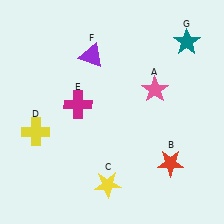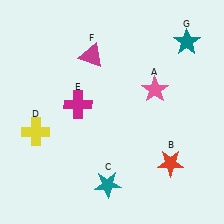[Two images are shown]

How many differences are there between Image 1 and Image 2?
There are 2 differences between the two images.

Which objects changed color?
C changed from yellow to teal. F changed from purple to magenta.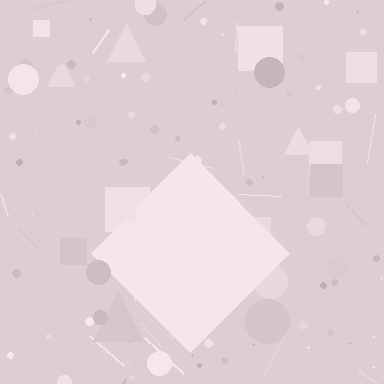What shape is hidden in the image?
A diamond is hidden in the image.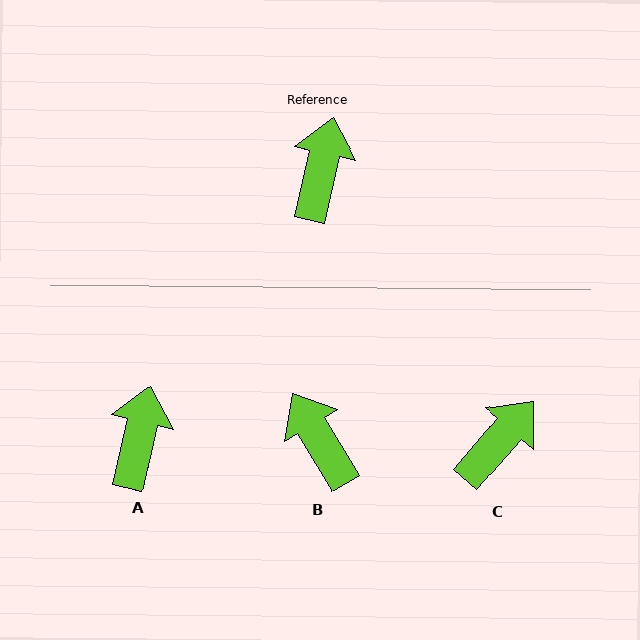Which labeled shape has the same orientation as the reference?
A.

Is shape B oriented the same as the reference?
No, it is off by about 44 degrees.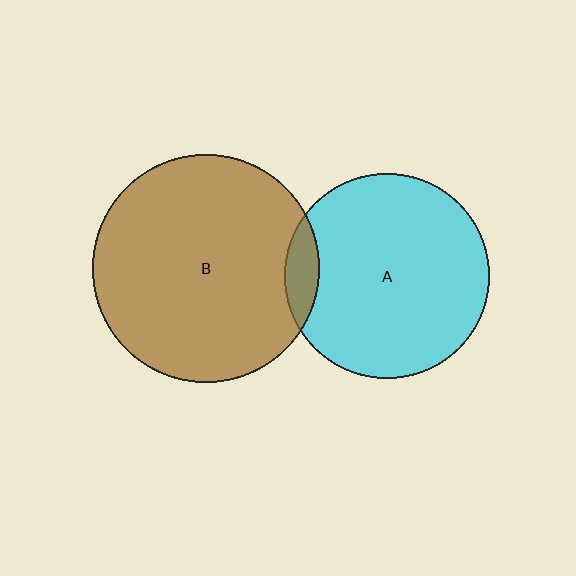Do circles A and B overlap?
Yes.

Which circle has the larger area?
Circle B (brown).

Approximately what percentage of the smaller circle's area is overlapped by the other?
Approximately 10%.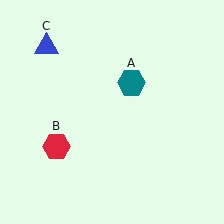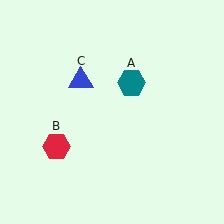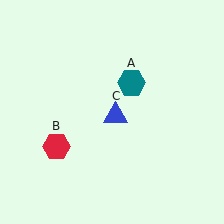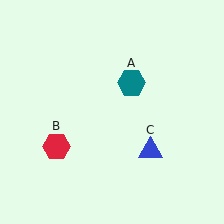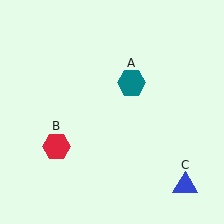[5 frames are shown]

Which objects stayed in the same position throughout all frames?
Teal hexagon (object A) and red hexagon (object B) remained stationary.